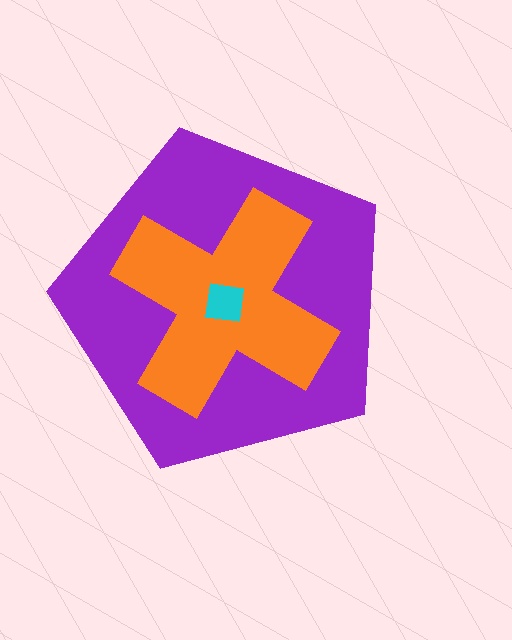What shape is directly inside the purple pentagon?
The orange cross.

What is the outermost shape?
The purple pentagon.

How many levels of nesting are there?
3.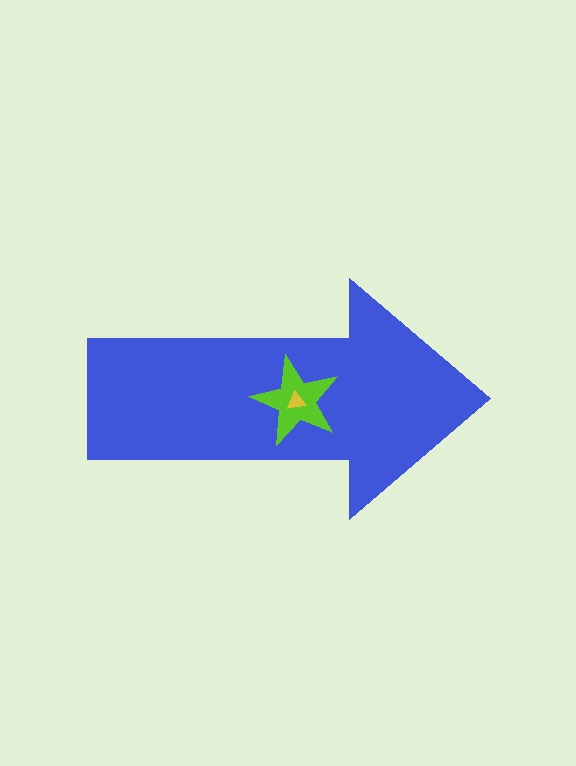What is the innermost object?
The yellow triangle.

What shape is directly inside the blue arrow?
The lime star.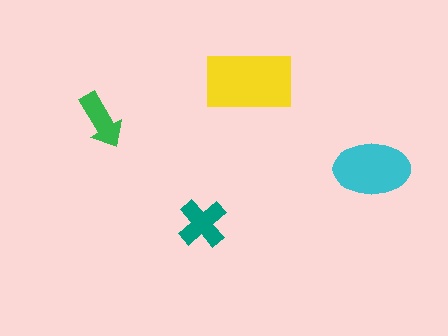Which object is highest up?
The yellow rectangle is topmost.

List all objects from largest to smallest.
The yellow rectangle, the cyan ellipse, the teal cross, the green arrow.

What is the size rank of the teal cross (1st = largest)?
3rd.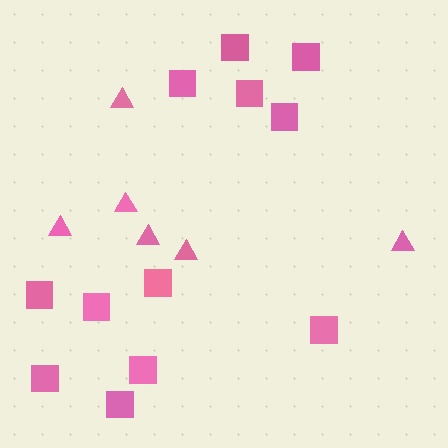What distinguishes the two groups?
There are 2 groups: one group of triangles (6) and one group of squares (12).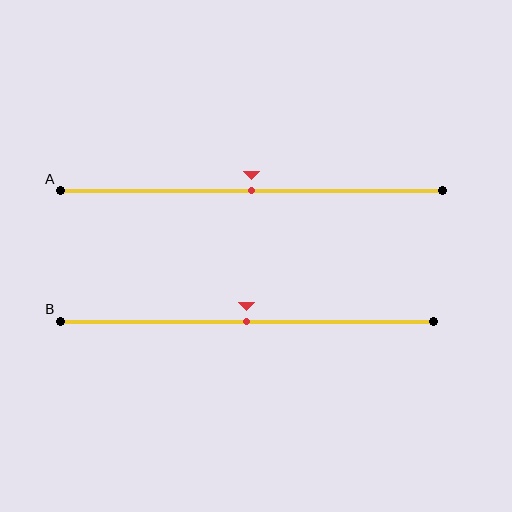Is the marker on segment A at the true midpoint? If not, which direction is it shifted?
Yes, the marker on segment A is at the true midpoint.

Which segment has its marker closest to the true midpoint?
Segment A has its marker closest to the true midpoint.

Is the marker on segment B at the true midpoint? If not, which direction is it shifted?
Yes, the marker on segment B is at the true midpoint.